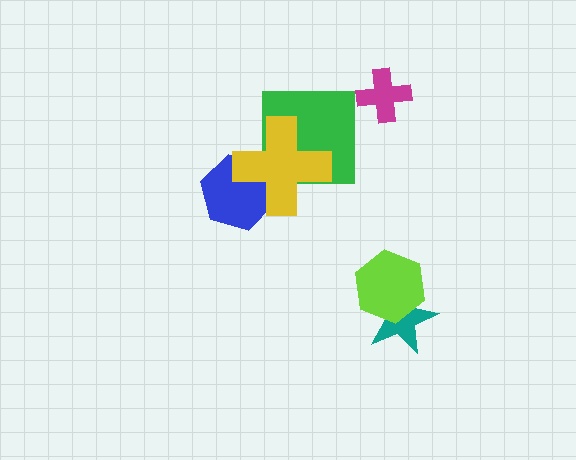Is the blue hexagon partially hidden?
Yes, it is partially covered by another shape.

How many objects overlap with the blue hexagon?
1 object overlaps with the blue hexagon.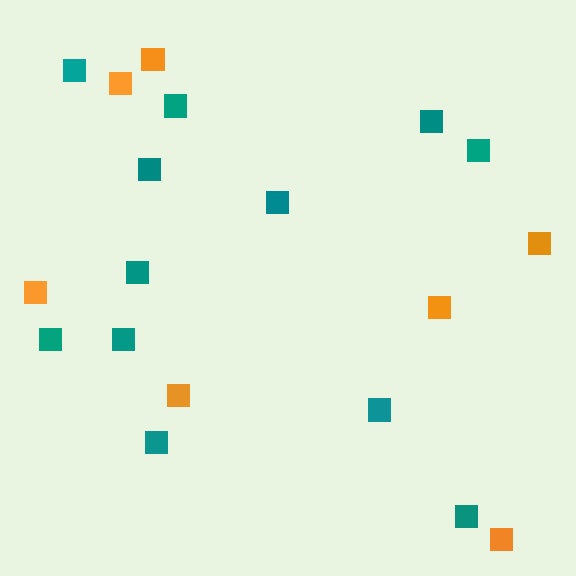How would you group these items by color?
There are 2 groups: one group of teal squares (12) and one group of orange squares (7).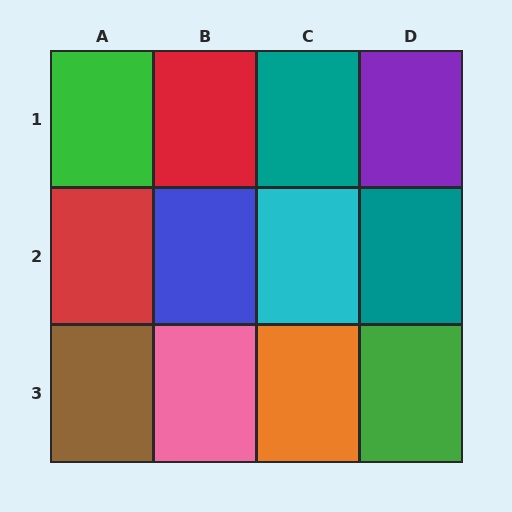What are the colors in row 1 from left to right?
Green, red, teal, purple.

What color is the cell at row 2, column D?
Teal.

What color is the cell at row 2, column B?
Blue.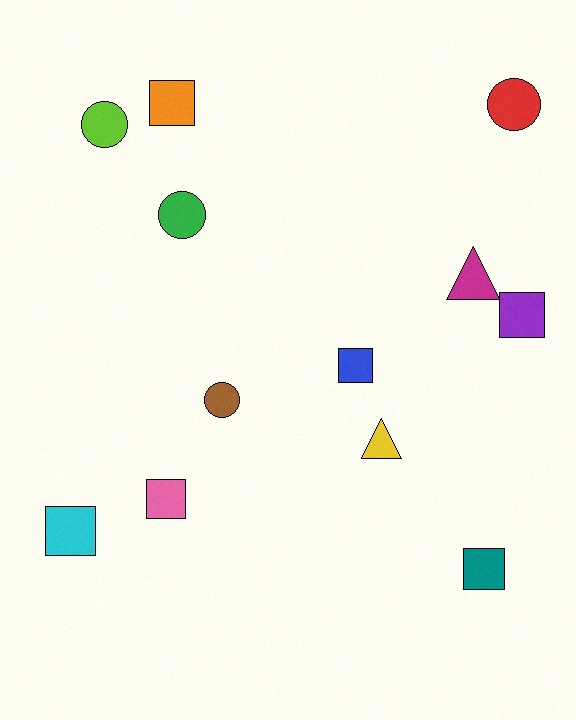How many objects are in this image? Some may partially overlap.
There are 12 objects.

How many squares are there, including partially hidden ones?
There are 6 squares.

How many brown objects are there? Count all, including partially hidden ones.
There is 1 brown object.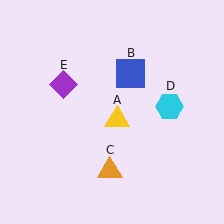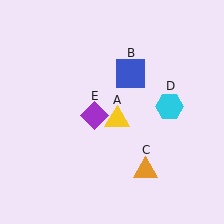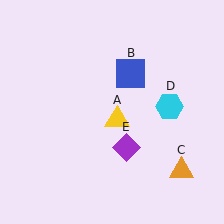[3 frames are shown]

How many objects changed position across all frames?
2 objects changed position: orange triangle (object C), purple diamond (object E).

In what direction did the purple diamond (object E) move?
The purple diamond (object E) moved down and to the right.